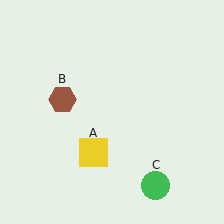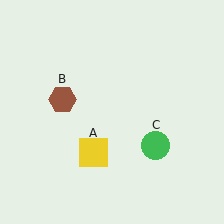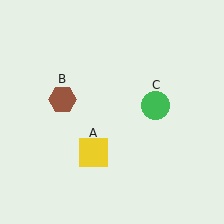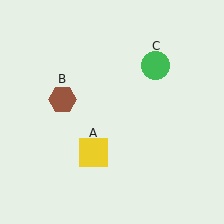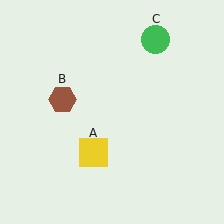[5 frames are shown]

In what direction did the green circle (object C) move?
The green circle (object C) moved up.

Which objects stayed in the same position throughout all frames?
Yellow square (object A) and brown hexagon (object B) remained stationary.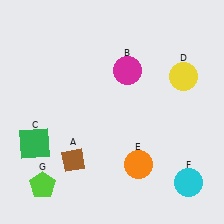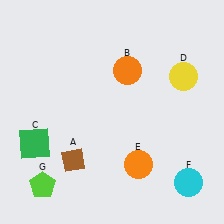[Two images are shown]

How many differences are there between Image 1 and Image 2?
There is 1 difference between the two images.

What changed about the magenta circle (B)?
In Image 1, B is magenta. In Image 2, it changed to orange.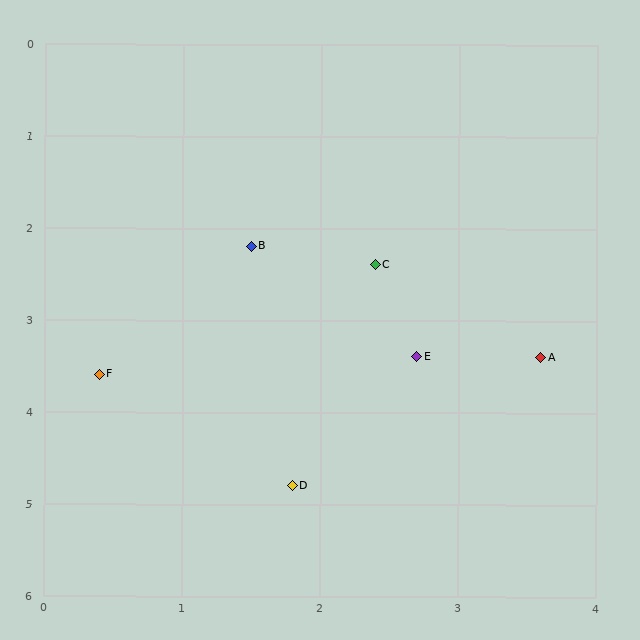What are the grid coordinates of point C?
Point C is at approximately (2.4, 2.4).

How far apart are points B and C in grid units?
Points B and C are about 0.9 grid units apart.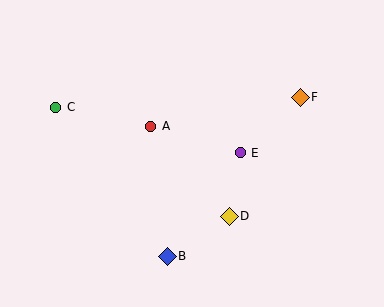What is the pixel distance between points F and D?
The distance between F and D is 139 pixels.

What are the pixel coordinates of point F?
Point F is at (300, 97).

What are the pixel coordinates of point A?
Point A is at (151, 126).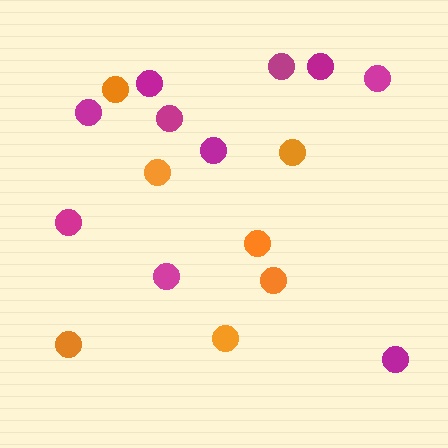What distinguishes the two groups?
There are 2 groups: one group of magenta circles (10) and one group of orange circles (7).